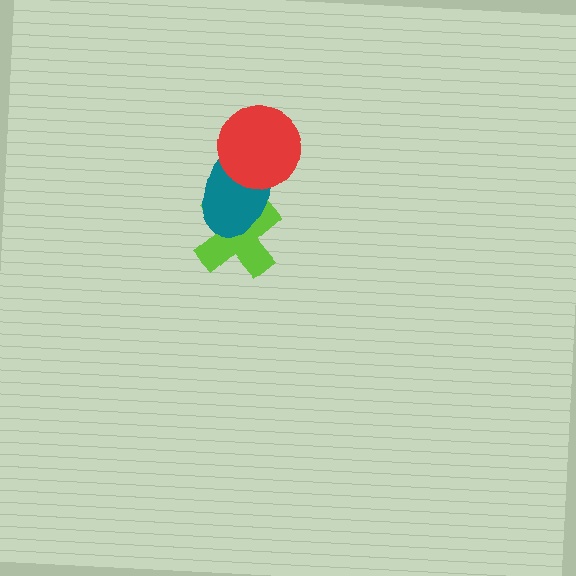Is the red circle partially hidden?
No, no other shape covers it.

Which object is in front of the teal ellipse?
The red circle is in front of the teal ellipse.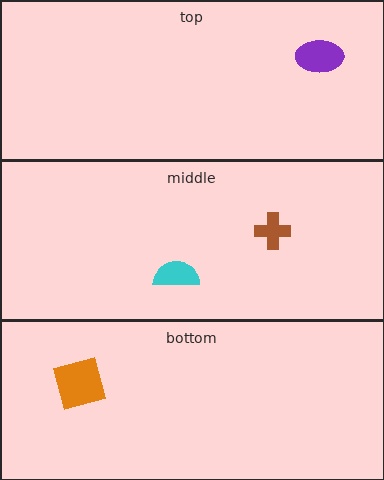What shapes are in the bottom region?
The orange square.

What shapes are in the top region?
The purple ellipse.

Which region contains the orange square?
The bottom region.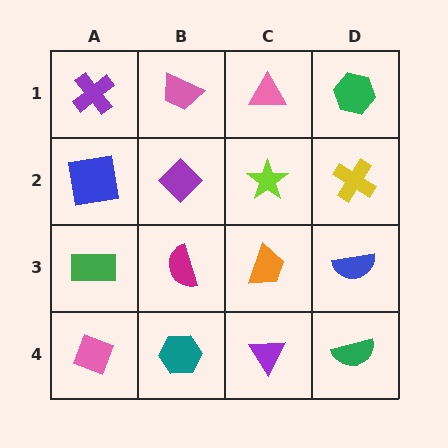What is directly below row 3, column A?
A pink diamond.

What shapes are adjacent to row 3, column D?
A yellow cross (row 2, column D), a green semicircle (row 4, column D), an orange trapezoid (row 3, column C).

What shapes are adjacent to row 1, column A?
A blue square (row 2, column A), a pink trapezoid (row 1, column B).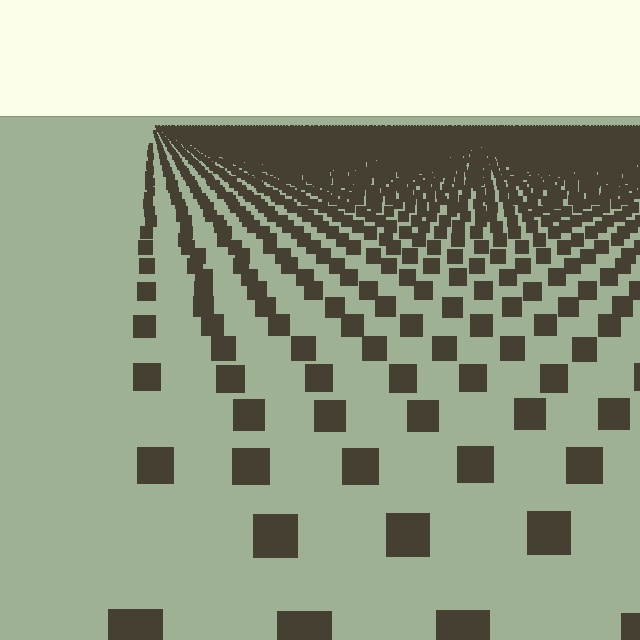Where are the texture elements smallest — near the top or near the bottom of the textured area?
Near the top.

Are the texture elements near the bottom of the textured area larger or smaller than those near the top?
Larger. Near the bottom, elements are closer to the viewer and appear at a bigger on-screen size.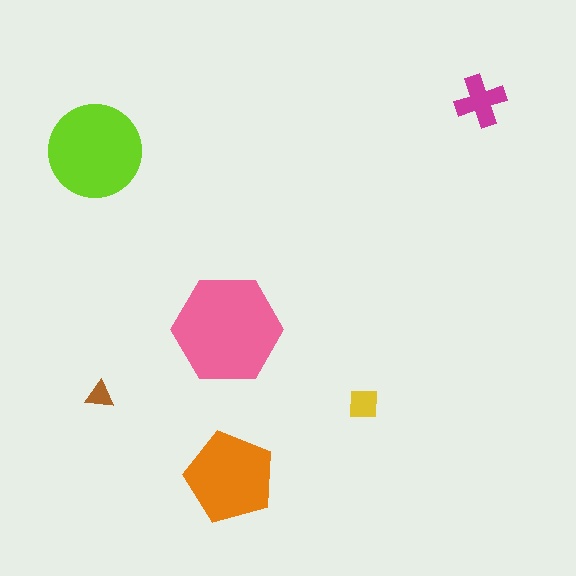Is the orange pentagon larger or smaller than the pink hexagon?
Smaller.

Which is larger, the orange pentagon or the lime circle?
The lime circle.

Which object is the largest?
The pink hexagon.